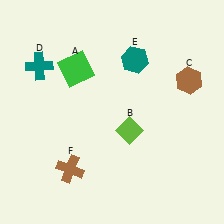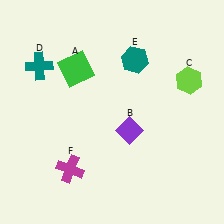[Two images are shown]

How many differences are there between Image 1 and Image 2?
There are 3 differences between the two images.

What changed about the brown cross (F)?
In Image 1, F is brown. In Image 2, it changed to magenta.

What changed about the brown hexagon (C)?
In Image 1, C is brown. In Image 2, it changed to lime.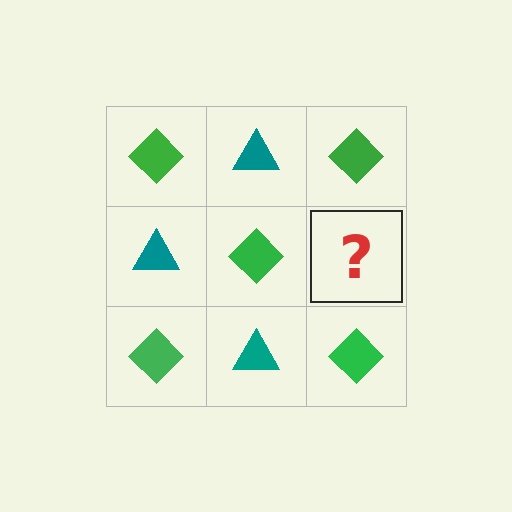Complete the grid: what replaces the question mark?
The question mark should be replaced with a teal triangle.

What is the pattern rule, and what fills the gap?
The rule is that it alternates green diamond and teal triangle in a checkerboard pattern. The gap should be filled with a teal triangle.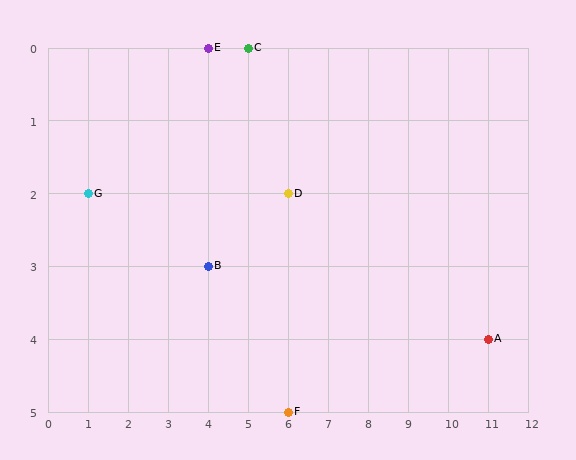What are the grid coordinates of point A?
Point A is at grid coordinates (11, 4).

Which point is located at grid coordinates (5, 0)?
Point C is at (5, 0).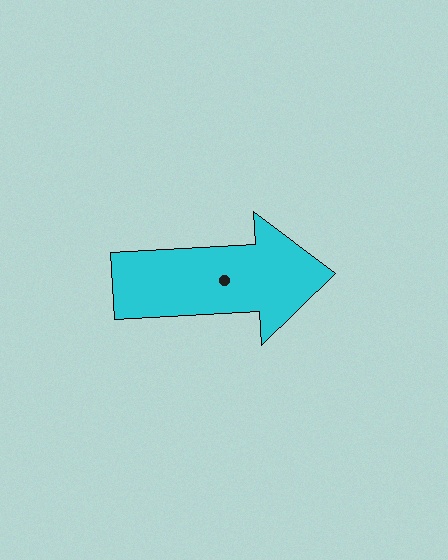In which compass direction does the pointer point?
East.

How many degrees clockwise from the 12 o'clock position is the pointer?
Approximately 87 degrees.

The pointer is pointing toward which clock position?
Roughly 3 o'clock.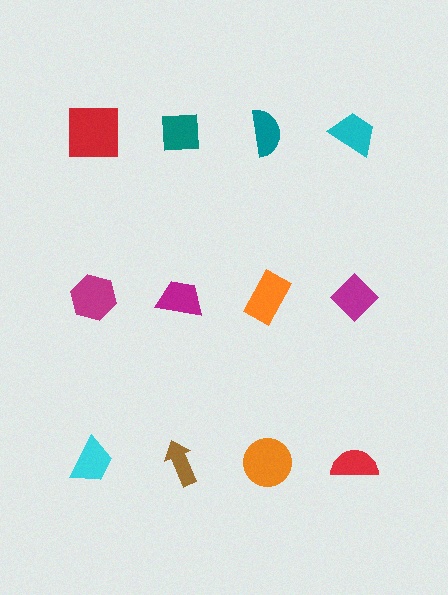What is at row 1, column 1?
A red square.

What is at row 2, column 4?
A magenta diamond.